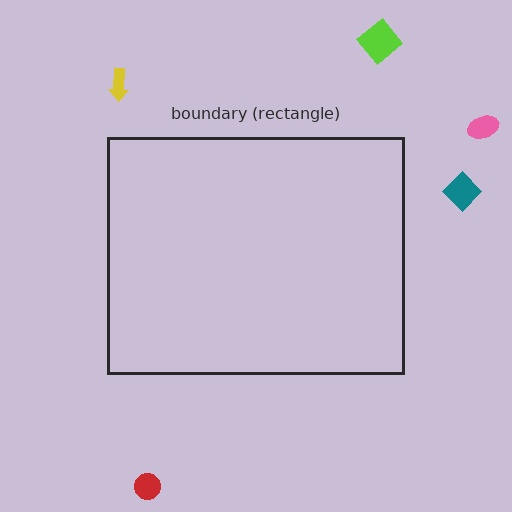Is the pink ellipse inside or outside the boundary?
Outside.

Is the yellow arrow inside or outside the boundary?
Outside.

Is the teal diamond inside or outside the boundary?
Outside.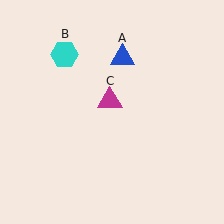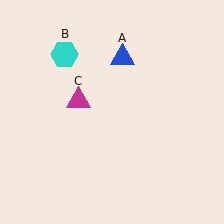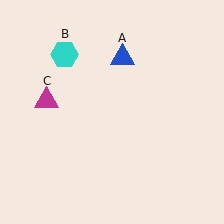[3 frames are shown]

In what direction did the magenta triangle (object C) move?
The magenta triangle (object C) moved left.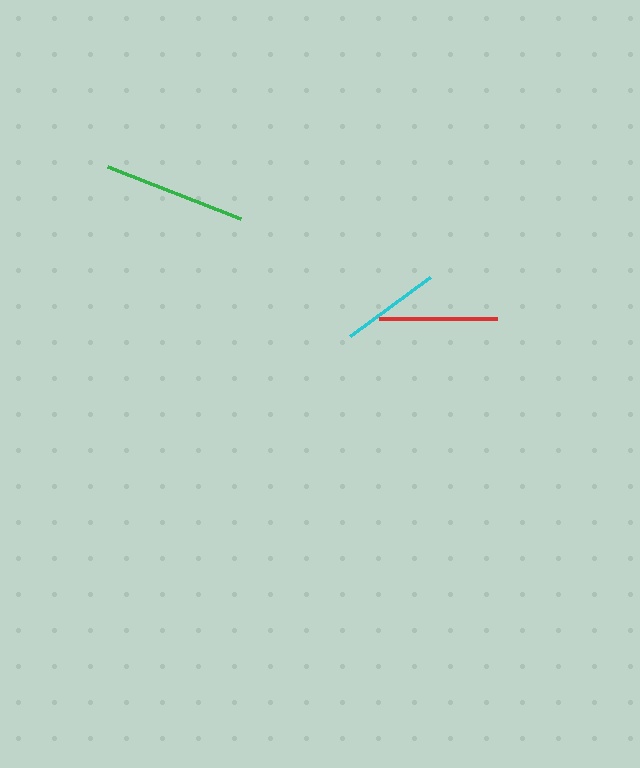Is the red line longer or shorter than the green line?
The green line is longer than the red line.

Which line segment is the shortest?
The cyan line is the shortest at approximately 99 pixels.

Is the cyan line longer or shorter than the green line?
The green line is longer than the cyan line.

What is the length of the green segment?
The green segment is approximately 143 pixels long.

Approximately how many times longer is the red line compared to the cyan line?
The red line is approximately 1.2 times the length of the cyan line.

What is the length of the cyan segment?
The cyan segment is approximately 99 pixels long.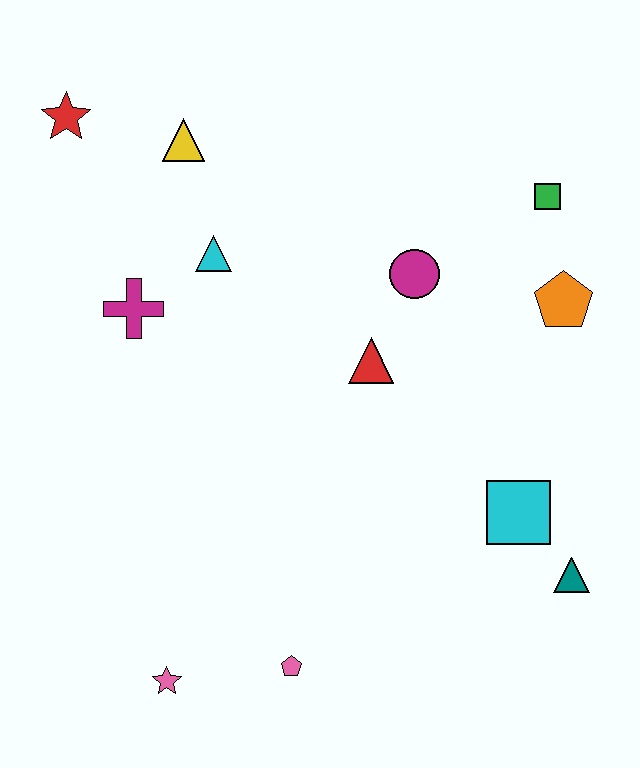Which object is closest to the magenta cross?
The cyan triangle is closest to the magenta cross.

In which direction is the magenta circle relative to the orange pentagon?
The magenta circle is to the left of the orange pentagon.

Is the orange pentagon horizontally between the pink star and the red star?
No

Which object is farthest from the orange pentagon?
The pink star is farthest from the orange pentagon.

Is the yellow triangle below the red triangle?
No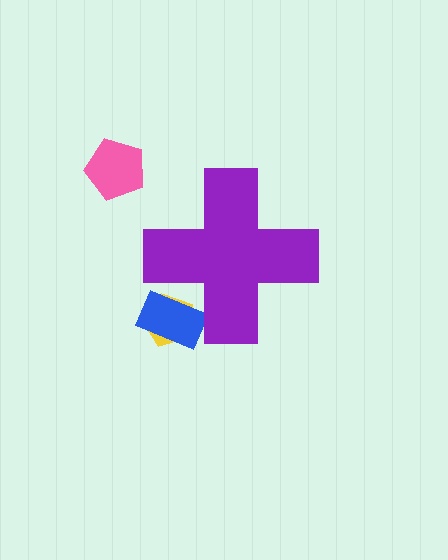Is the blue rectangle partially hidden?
Yes, the blue rectangle is partially hidden behind the purple cross.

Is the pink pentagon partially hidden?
No, the pink pentagon is fully visible.